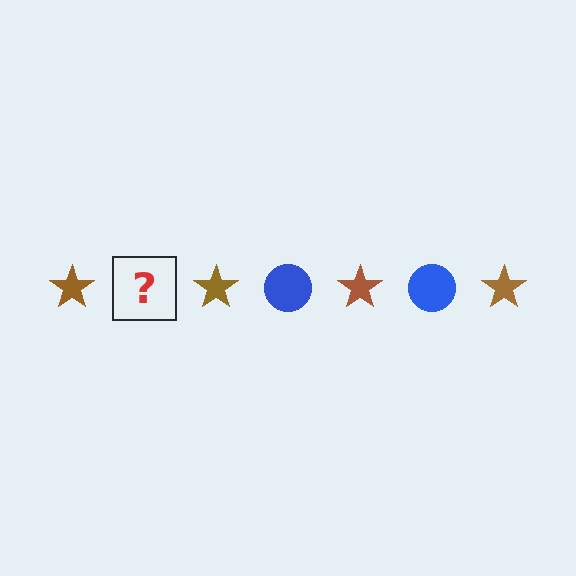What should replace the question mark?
The question mark should be replaced with a blue circle.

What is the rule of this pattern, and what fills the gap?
The rule is that the pattern alternates between brown star and blue circle. The gap should be filled with a blue circle.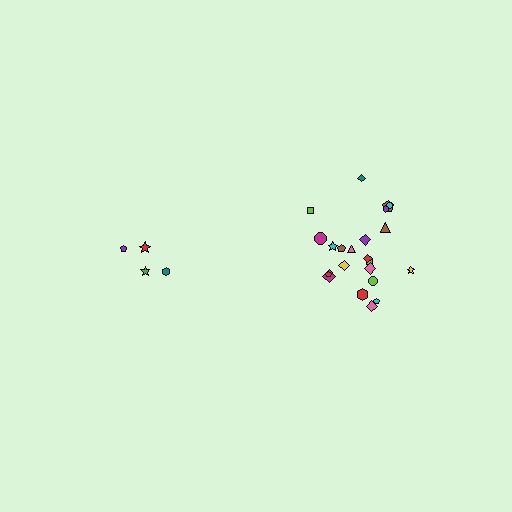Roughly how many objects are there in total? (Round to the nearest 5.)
Roughly 25 objects in total.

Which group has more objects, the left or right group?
The right group.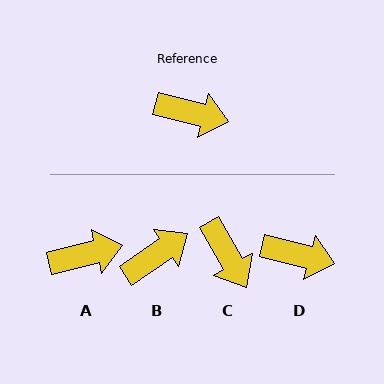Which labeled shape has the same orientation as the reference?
D.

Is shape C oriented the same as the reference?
No, it is off by about 46 degrees.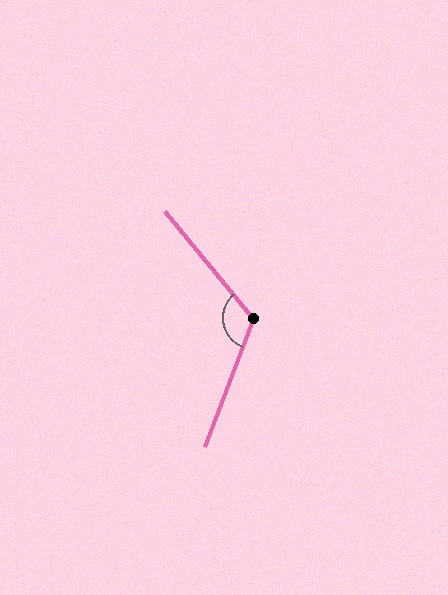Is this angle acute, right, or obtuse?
It is obtuse.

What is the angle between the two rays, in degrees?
Approximately 119 degrees.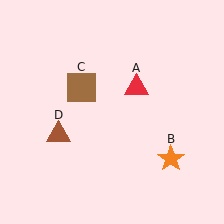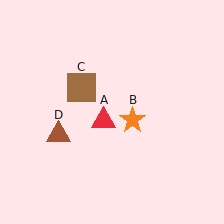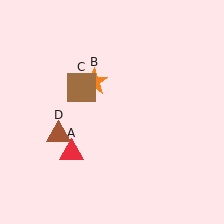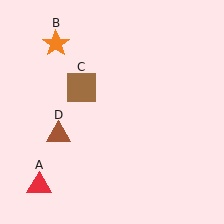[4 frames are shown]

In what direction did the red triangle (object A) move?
The red triangle (object A) moved down and to the left.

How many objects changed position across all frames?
2 objects changed position: red triangle (object A), orange star (object B).